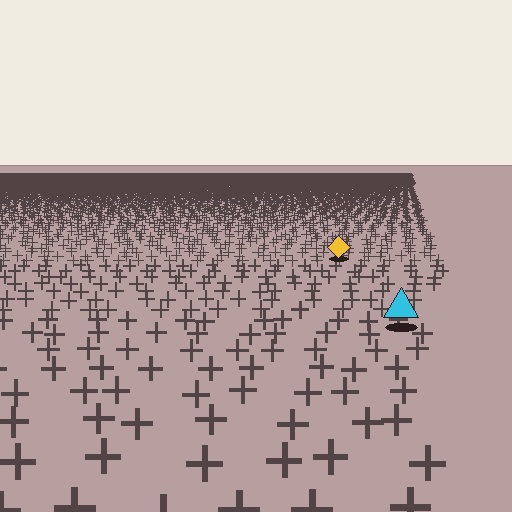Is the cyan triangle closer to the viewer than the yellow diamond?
Yes. The cyan triangle is closer — you can tell from the texture gradient: the ground texture is coarser near it.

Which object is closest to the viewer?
The cyan triangle is closest. The texture marks near it are larger and more spread out.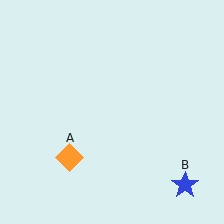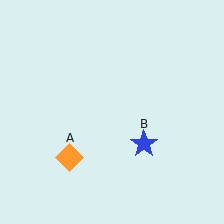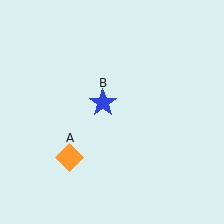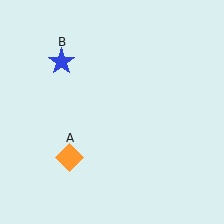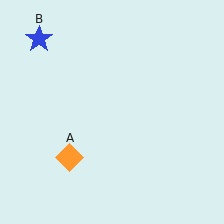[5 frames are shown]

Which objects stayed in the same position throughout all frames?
Orange diamond (object A) remained stationary.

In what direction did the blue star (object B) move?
The blue star (object B) moved up and to the left.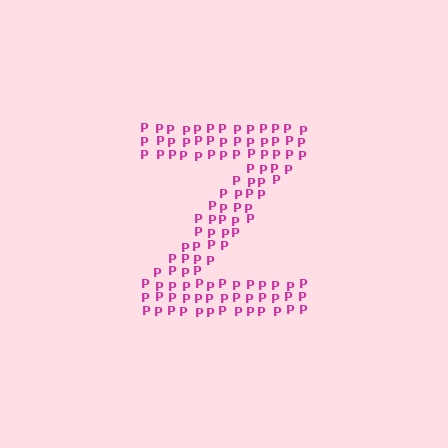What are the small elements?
The small elements are letter P's.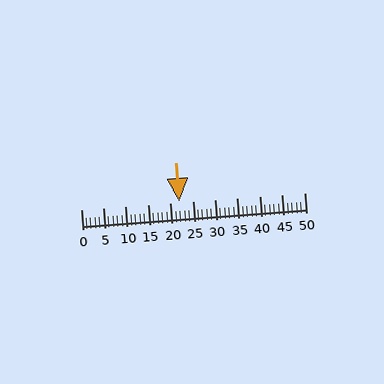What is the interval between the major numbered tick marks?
The major tick marks are spaced 5 units apart.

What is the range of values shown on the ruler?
The ruler shows values from 0 to 50.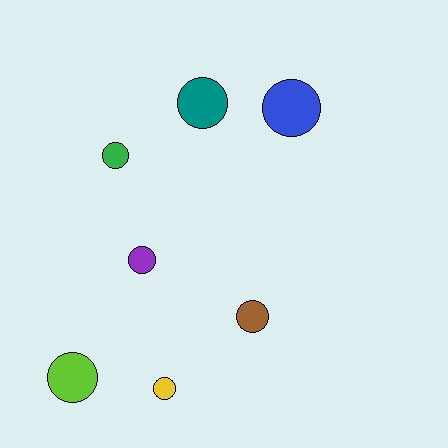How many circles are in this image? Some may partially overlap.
There are 7 circles.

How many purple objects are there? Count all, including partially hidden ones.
There is 1 purple object.